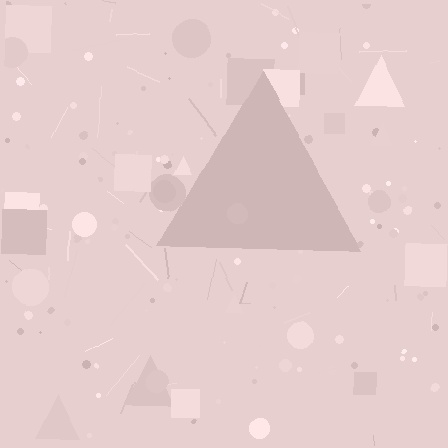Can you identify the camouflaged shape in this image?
The camouflaged shape is a triangle.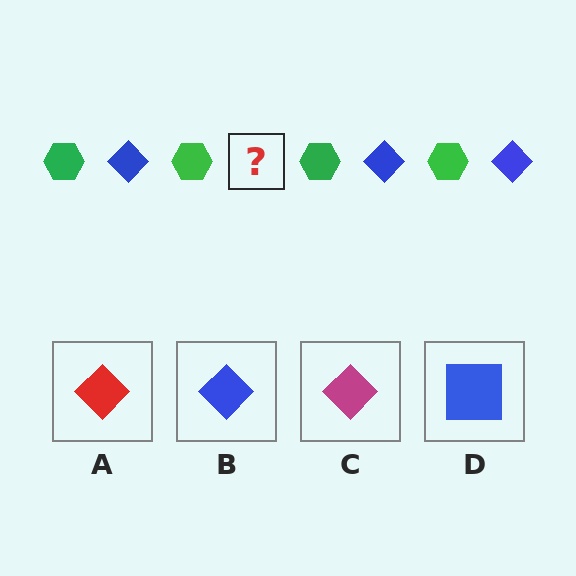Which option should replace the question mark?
Option B.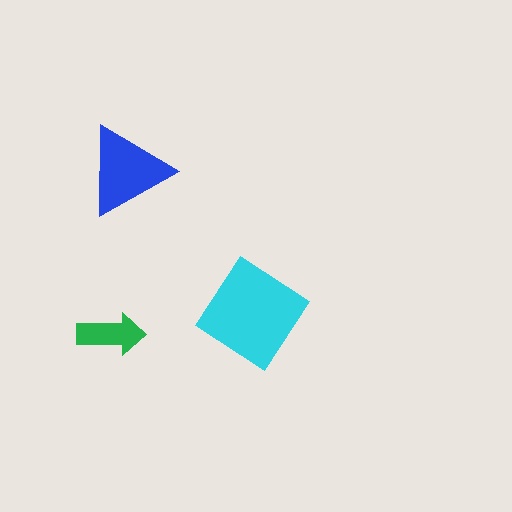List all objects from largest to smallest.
The cyan diamond, the blue triangle, the green arrow.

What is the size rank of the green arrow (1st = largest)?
3rd.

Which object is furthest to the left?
The green arrow is leftmost.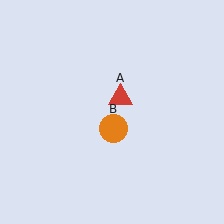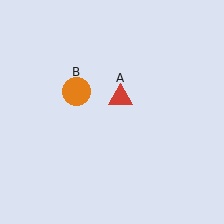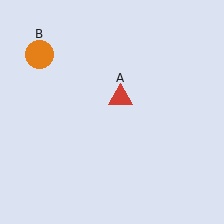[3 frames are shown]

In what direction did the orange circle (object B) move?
The orange circle (object B) moved up and to the left.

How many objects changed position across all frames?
1 object changed position: orange circle (object B).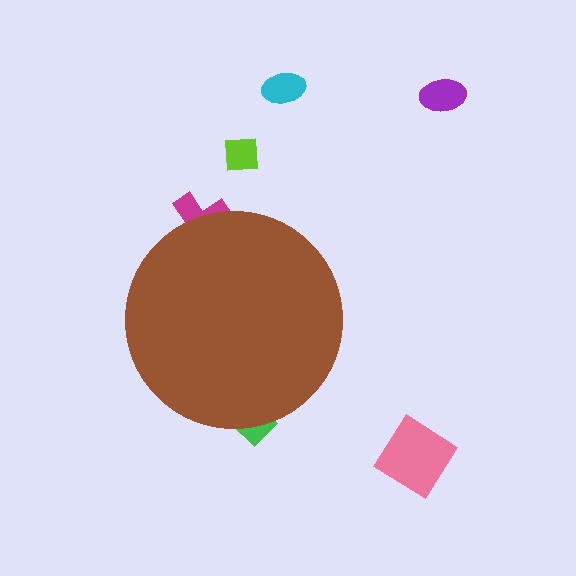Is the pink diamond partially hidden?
No, the pink diamond is fully visible.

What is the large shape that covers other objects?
A brown circle.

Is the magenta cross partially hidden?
Yes, the magenta cross is partially hidden behind the brown circle.